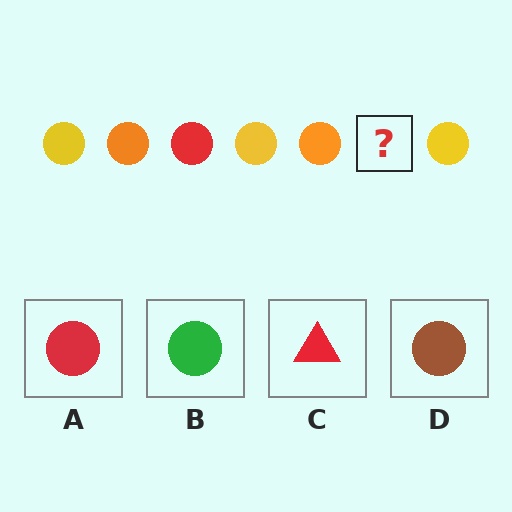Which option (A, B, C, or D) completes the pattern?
A.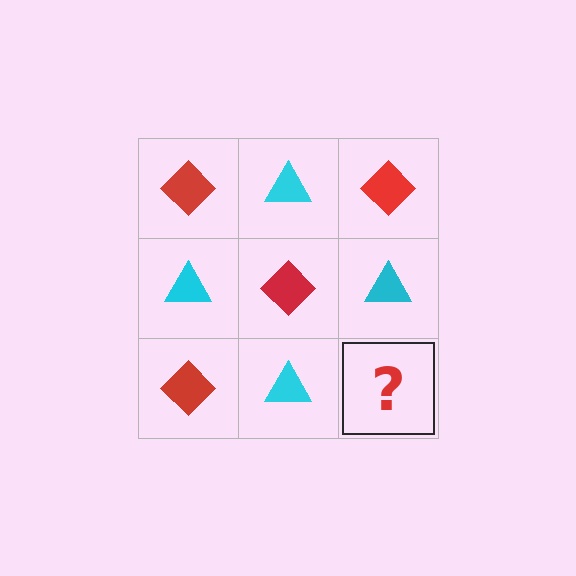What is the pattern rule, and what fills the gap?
The rule is that it alternates red diamond and cyan triangle in a checkerboard pattern. The gap should be filled with a red diamond.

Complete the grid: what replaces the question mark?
The question mark should be replaced with a red diamond.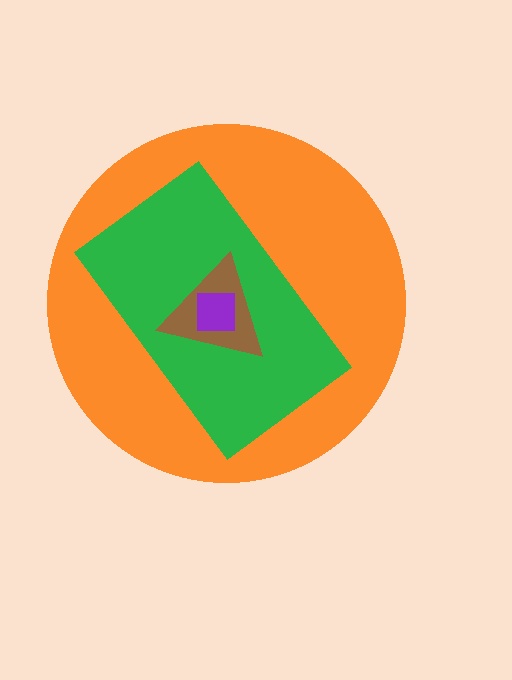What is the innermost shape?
The purple square.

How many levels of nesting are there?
4.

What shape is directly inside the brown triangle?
The purple square.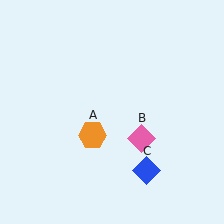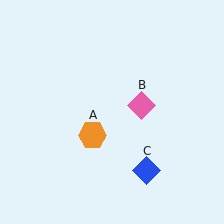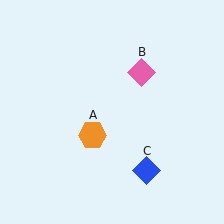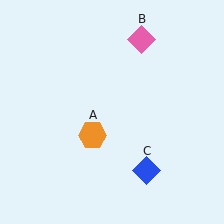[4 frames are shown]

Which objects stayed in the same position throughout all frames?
Orange hexagon (object A) and blue diamond (object C) remained stationary.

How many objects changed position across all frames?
1 object changed position: pink diamond (object B).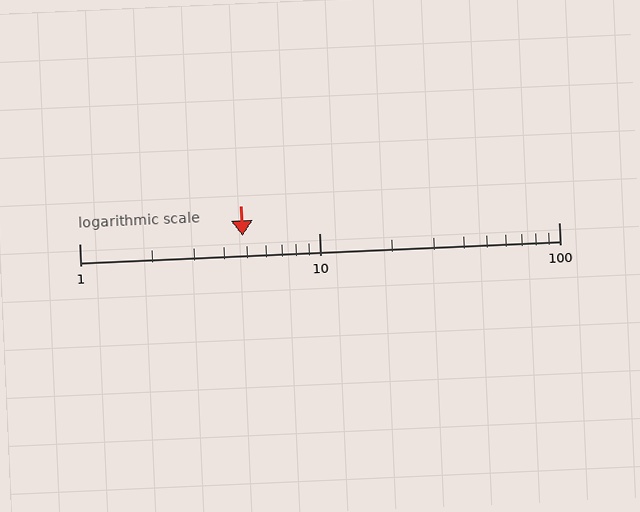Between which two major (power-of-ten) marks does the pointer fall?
The pointer is between 1 and 10.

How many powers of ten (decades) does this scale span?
The scale spans 2 decades, from 1 to 100.